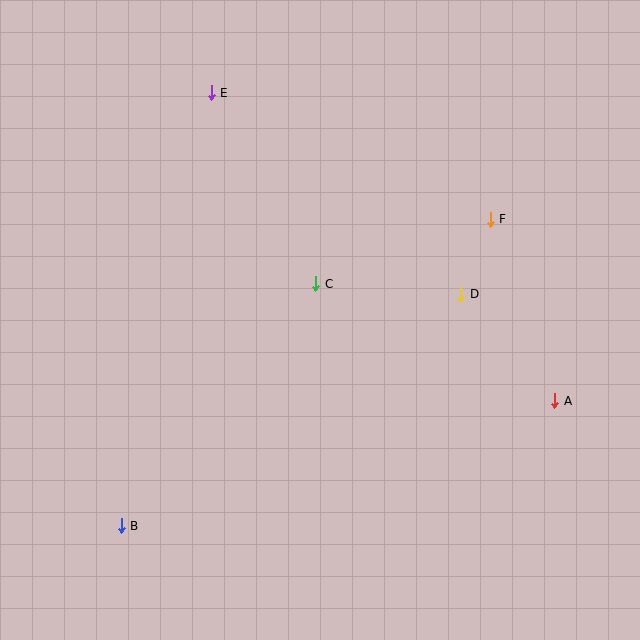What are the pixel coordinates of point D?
Point D is at (461, 294).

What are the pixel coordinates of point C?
Point C is at (316, 284).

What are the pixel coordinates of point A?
Point A is at (555, 401).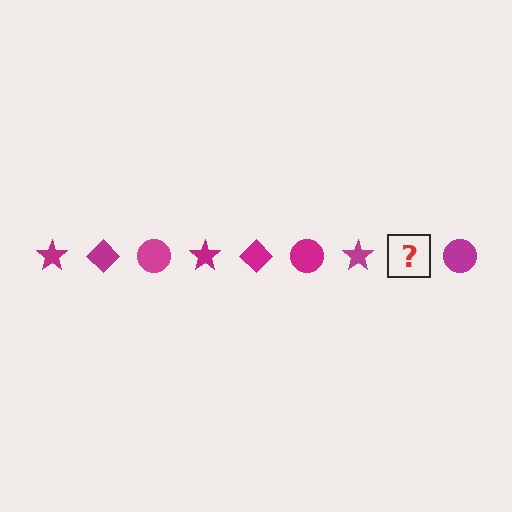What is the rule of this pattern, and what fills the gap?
The rule is that the pattern cycles through star, diamond, circle shapes in magenta. The gap should be filled with a magenta diamond.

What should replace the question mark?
The question mark should be replaced with a magenta diamond.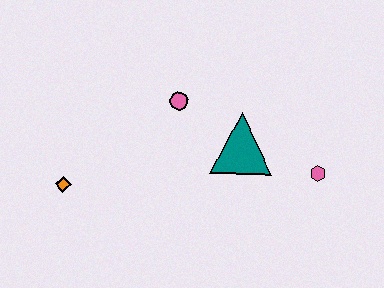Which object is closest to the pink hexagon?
The teal triangle is closest to the pink hexagon.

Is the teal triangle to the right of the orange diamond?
Yes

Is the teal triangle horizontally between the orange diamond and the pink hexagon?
Yes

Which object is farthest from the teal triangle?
The orange diamond is farthest from the teal triangle.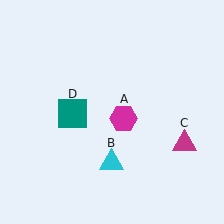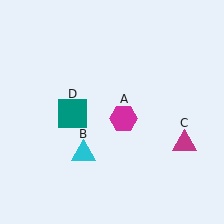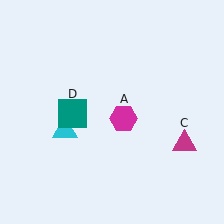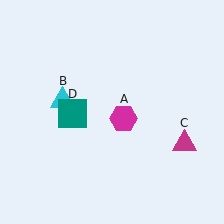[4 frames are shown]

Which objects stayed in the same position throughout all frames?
Magenta hexagon (object A) and magenta triangle (object C) and teal square (object D) remained stationary.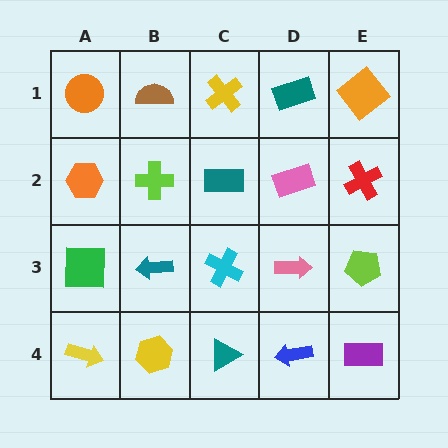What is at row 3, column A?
A green square.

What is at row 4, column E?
A purple rectangle.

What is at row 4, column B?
A yellow hexagon.